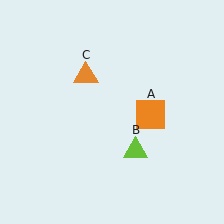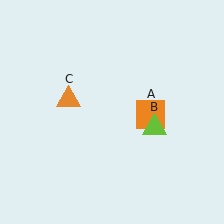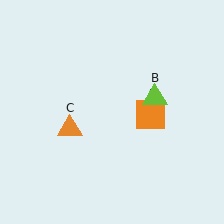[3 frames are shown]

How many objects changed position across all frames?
2 objects changed position: lime triangle (object B), orange triangle (object C).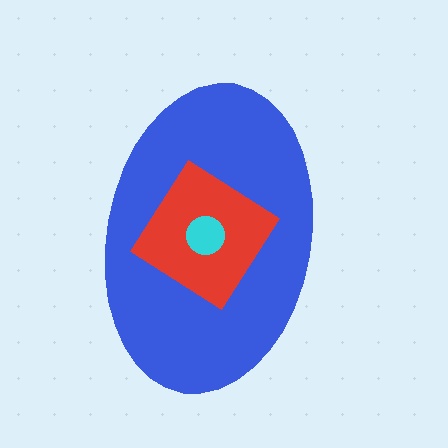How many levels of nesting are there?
3.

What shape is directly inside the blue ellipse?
The red diamond.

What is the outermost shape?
The blue ellipse.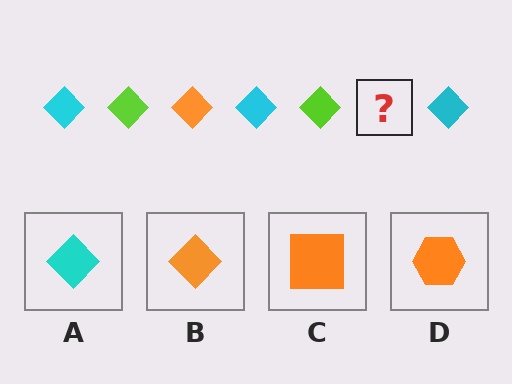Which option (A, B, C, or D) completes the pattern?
B.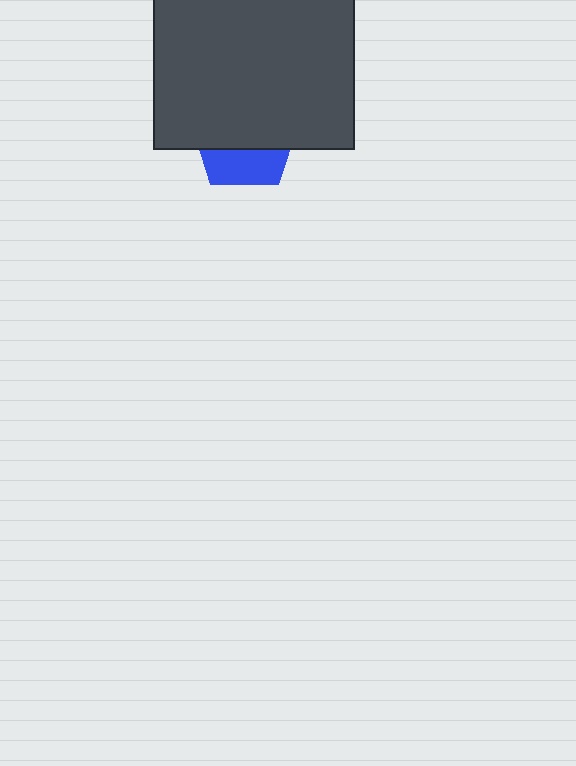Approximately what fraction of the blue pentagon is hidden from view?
Roughly 64% of the blue pentagon is hidden behind the dark gray rectangle.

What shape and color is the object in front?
The object in front is a dark gray rectangle.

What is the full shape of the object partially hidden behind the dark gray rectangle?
The partially hidden object is a blue pentagon.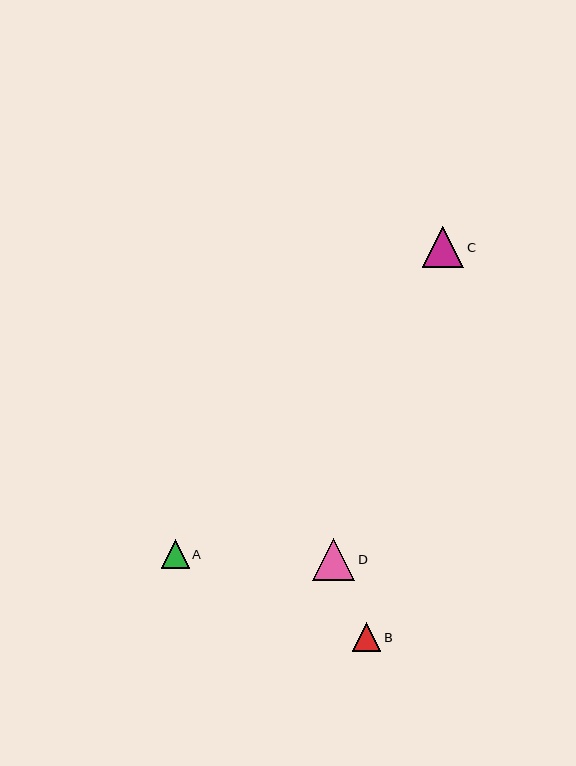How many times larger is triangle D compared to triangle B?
Triangle D is approximately 1.5 times the size of triangle B.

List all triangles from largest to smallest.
From largest to smallest: D, C, B, A.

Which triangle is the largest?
Triangle D is the largest with a size of approximately 42 pixels.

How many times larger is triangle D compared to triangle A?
Triangle D is approximately 1.5 times the size of triangle A.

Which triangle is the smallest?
Triangle A is the smallest with a size of approximately 28 pixels.